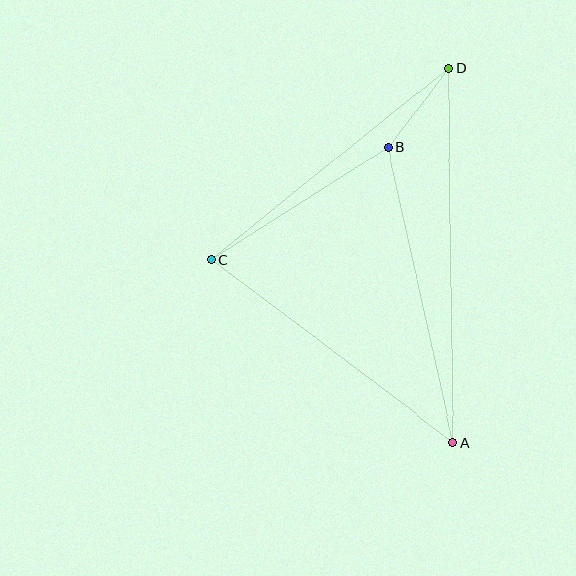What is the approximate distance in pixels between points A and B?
The distance between A and B is approximately 302 pixels.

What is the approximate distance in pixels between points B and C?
The distance between B and C is approximately 209 pixels.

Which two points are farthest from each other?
Points A and D are farthest from each other.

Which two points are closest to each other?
Points B and D are closest to each other.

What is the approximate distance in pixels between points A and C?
The distance between A and C is approximately 303 pixels.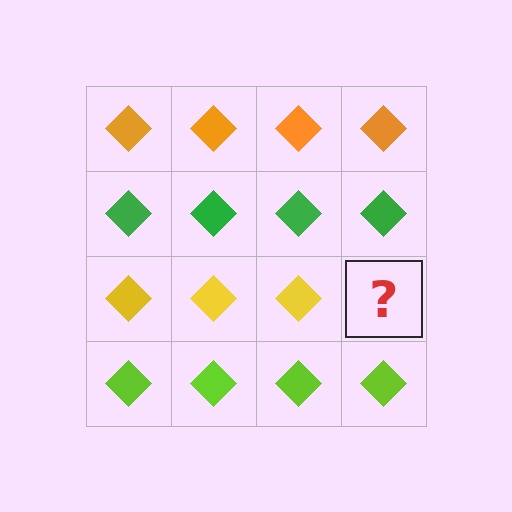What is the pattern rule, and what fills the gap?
The rule is that each row has a consistent color. The gap should be filled with a yellow diamond.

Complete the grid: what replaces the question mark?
The question mark should be replaced with a yellow diamond.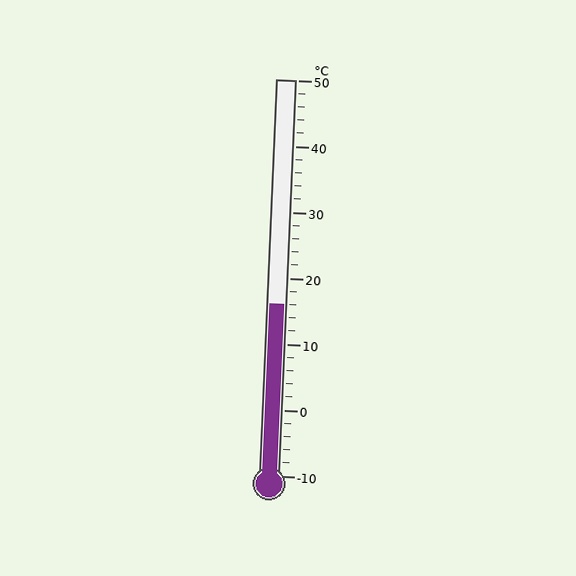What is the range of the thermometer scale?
The thermometer scale ranges from -10°C to 50°C.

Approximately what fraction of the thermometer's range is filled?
The thermometer is filled to approximately 45% of its range.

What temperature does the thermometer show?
The thermometer shows approximately 16°C.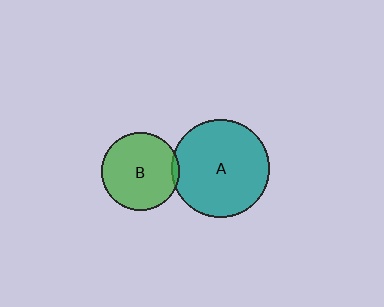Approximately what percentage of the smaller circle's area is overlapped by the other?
Approximately 5%.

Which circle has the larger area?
Circle A (teal).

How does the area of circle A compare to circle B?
Approximately 1.6 times.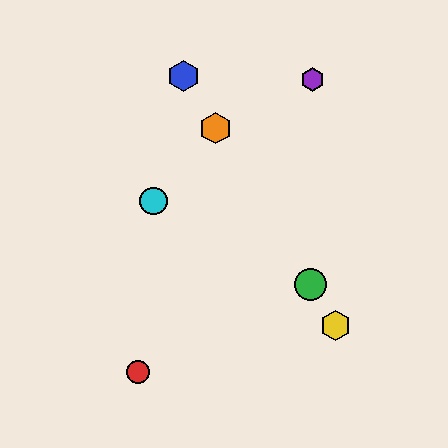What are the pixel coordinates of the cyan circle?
The cyan circle is at (154, 201).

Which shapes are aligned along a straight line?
The blue hexagon, the green circle, the yellow hexagon, the orange hexagon are aligned along a straight line.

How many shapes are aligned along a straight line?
4 shapes (the blue hexagon, the green circle, the yellow hexagon, the orange hexagon) are aligned along a straight line.